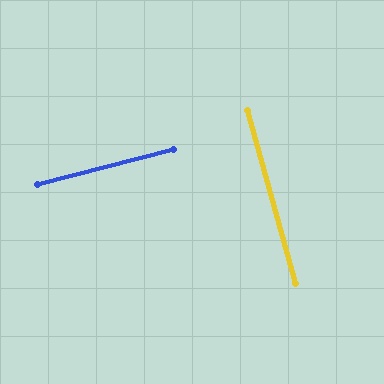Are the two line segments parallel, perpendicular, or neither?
Perpendicular — they meet at approximately 89°.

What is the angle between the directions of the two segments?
Approximately 89 degrees.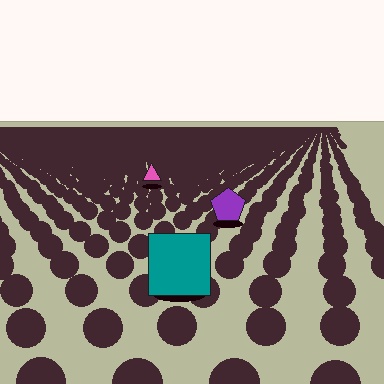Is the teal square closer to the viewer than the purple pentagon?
Yes. The teal square is closer — you can tell from the texture gradient: the ground texture is coarser near it.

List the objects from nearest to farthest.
From nearest to farthest: the teal square, the purple pentagon, the pink triangle.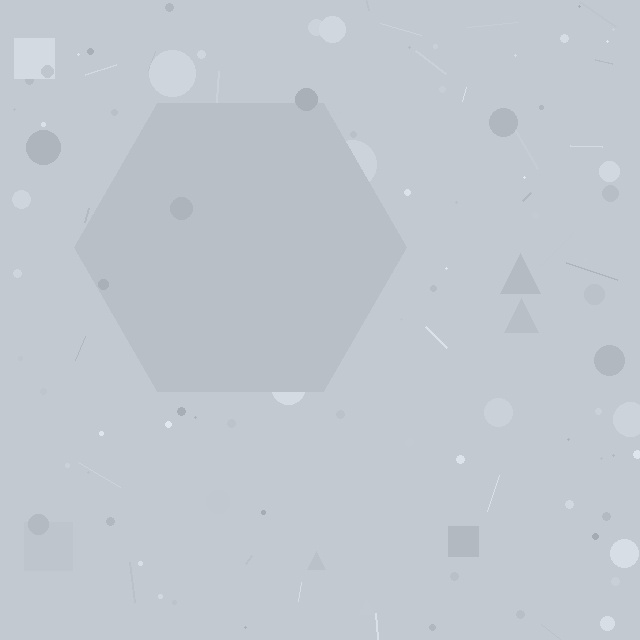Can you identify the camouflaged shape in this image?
The camouflaged shape is a hexagon.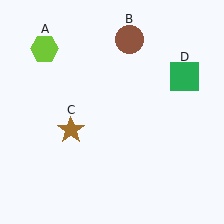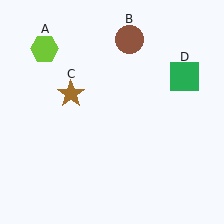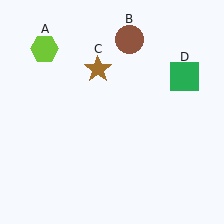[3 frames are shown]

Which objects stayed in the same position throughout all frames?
Lime hexagon (object A) and brown circle (object B) and green square (object D) remained stationary.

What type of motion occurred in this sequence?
The brown star (object C) rotated clockwise around the center of the scene.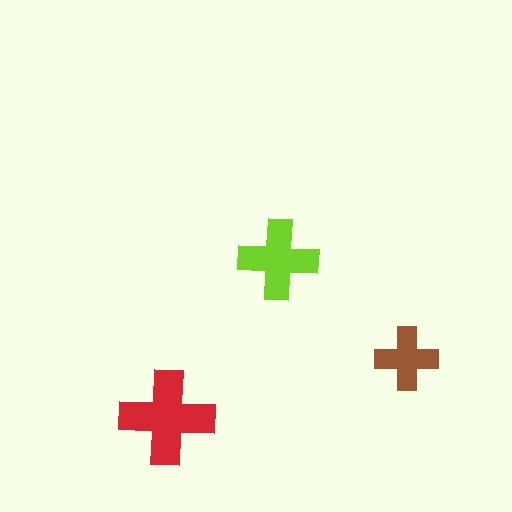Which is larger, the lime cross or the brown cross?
The lime one.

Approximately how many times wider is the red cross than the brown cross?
About 1.5 times wider.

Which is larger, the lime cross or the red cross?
The red one.